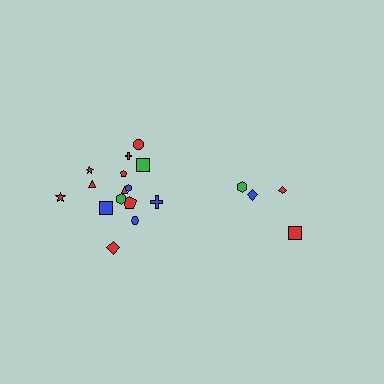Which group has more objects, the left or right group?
The left group.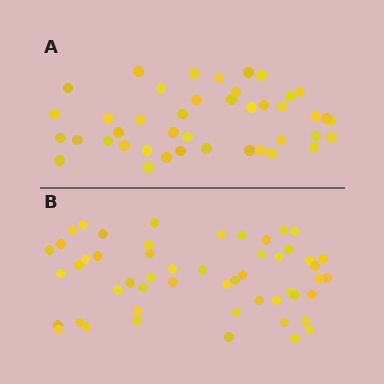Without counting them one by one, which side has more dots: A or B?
Region B (the bottom region) has more dots.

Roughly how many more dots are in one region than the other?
Region B has roughly 10 or so more dots than region A.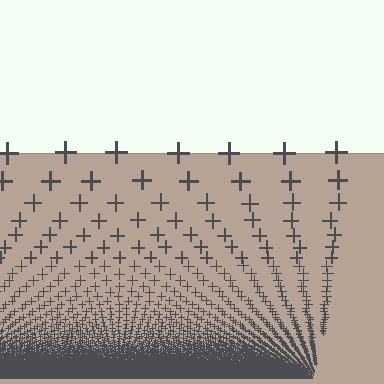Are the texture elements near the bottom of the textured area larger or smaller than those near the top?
Smaller. The gradient is inverted — elements near the bottom are smaller and denser.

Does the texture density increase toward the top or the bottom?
Density increases toward the bottom.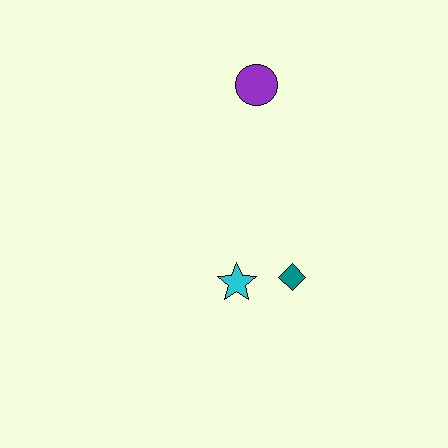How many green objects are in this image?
There are no green objects.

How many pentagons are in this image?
There are no pentagons.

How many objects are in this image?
There are 3 objects.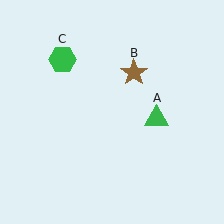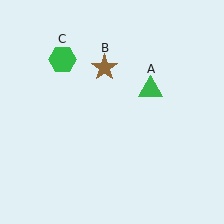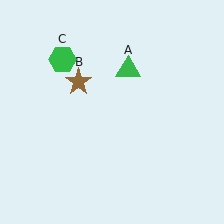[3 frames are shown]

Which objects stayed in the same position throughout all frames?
Green hexagon (object C) remained stationary.